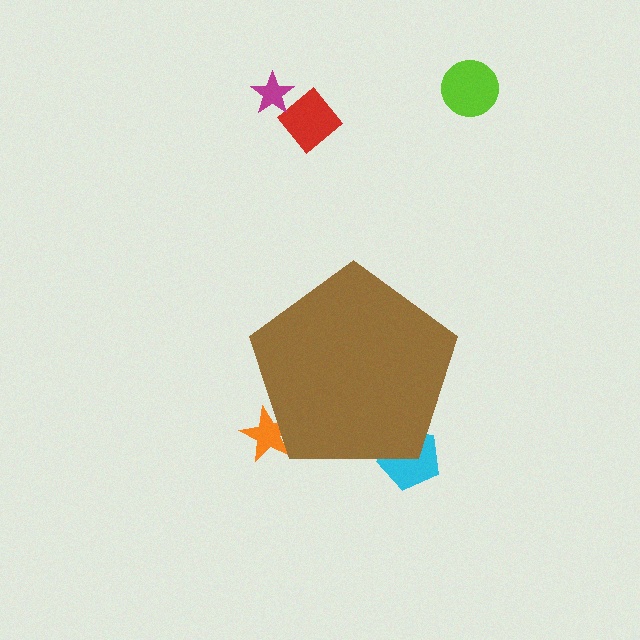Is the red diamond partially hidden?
No, the red diamond is fully visible.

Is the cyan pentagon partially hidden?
Yes, the cyan pentagon is partially hidden behind the brown pentagon.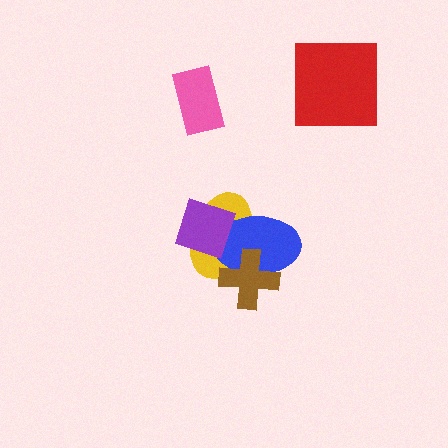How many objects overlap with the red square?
0 objects overlap with the red square.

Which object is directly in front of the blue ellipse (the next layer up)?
The brown cross is directly in front of the blue ellipse.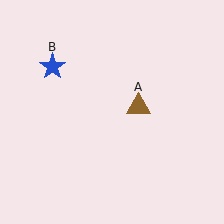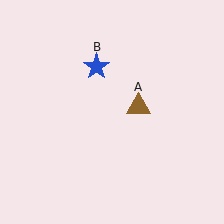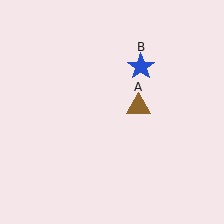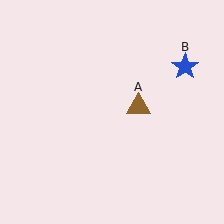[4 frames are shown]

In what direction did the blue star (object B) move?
The blue star (object B) moved right.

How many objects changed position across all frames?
1 object changed position: blue star (object B).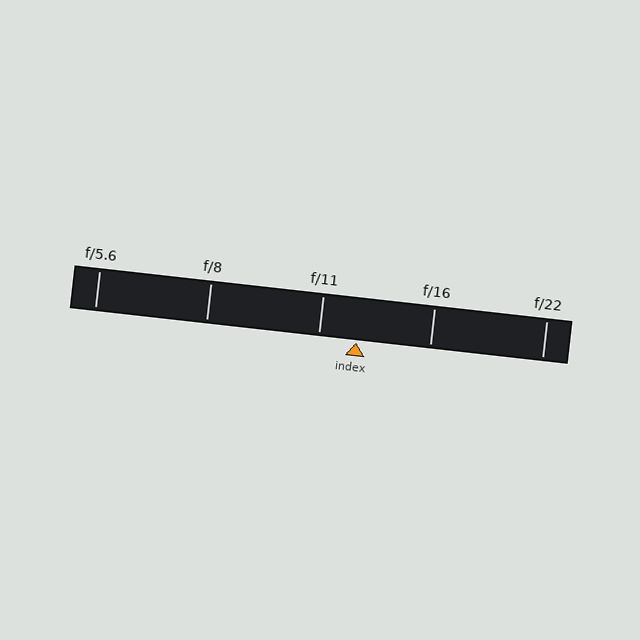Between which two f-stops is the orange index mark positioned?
The index mark is between f/11 and f/16.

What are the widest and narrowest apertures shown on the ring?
The widest aperture shown is f/5.6 and the narrowest is f/22.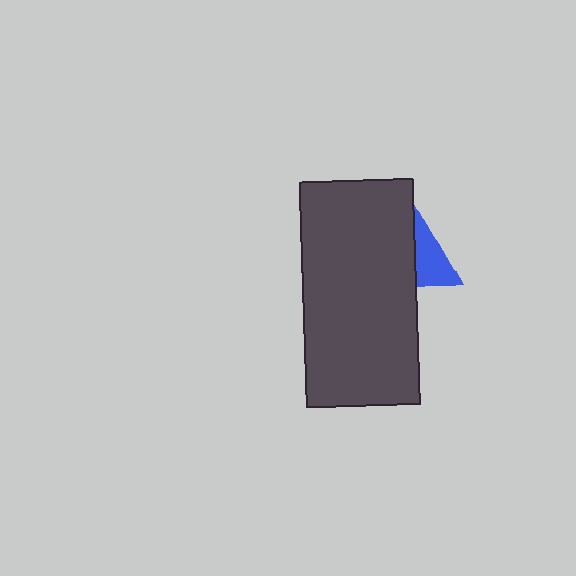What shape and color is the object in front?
The object in front is a dark gray rectangle.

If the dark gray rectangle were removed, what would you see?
You would see the complete blue triangle.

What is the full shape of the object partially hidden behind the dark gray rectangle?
The partially hidden object is a blue triangle.